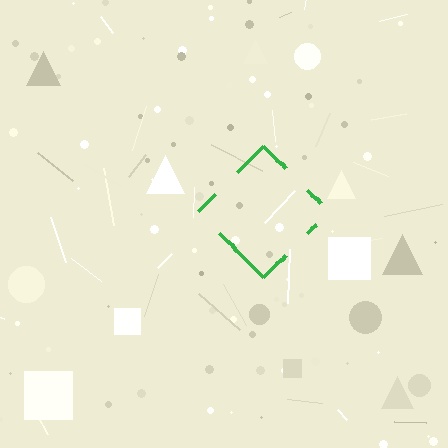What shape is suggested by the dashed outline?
The dashed outline suggests a diamond.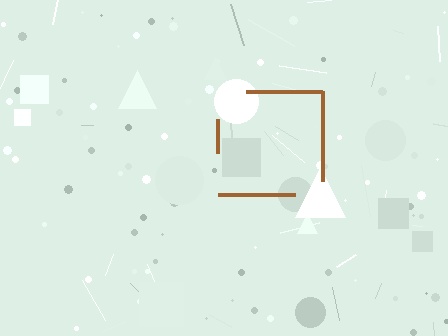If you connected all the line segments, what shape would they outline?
They would outline a square.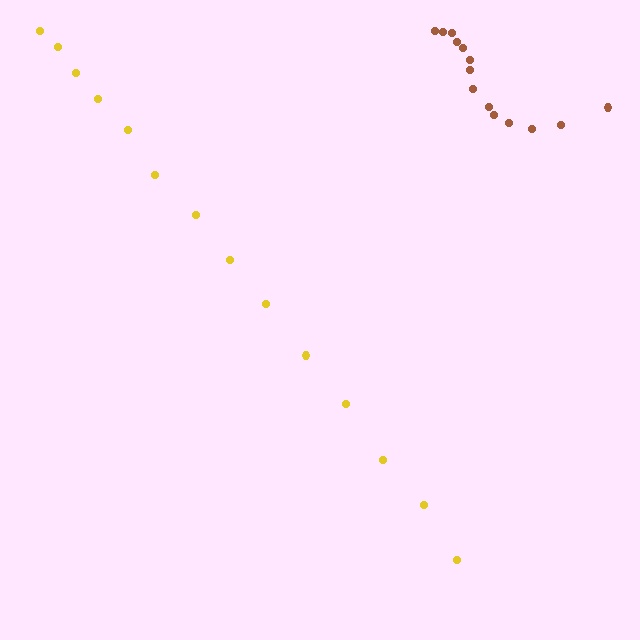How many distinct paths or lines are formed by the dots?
There are 2 distinct paths.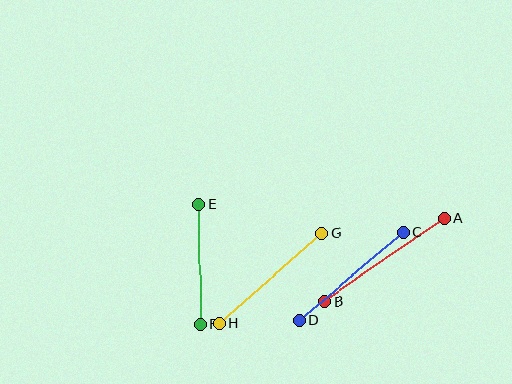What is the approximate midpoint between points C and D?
The midpoint is at approximately (351, 276) pixels.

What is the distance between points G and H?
The distance is approximately 137 pixels.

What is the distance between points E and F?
The distance is approximately 120 pixels.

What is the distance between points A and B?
The distance is approximately 146 pixels.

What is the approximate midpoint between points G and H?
The midpoint is at approximately (270, 278) pixels.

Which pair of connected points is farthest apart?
Points A and B are farthest apart.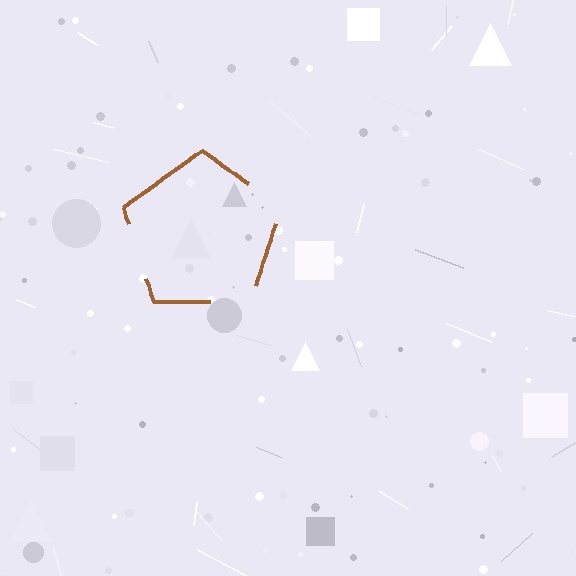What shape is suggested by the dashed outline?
The dashed outline suggests a pentagon.